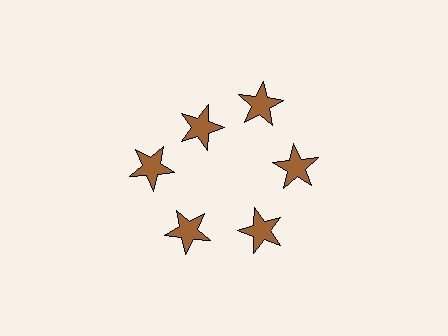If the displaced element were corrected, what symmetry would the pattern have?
It would have 6-fold rotational symmetry — the pattern would map onto itself every 60 degrees.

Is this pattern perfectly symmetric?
No. The 6 brown stars are arranged in a ring, but one element near the 11 o'clock position is pulled inward toward the center, breaking the 6-fold rotational symmetry.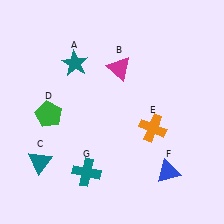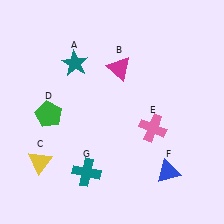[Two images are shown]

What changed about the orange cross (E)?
In Image 1, E is orange. In Image 2, it changed to pink.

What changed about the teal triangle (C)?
In Image 1, C is teal. In Image 2, it changed to yellow.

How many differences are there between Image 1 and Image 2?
There are 2 differences between the two images.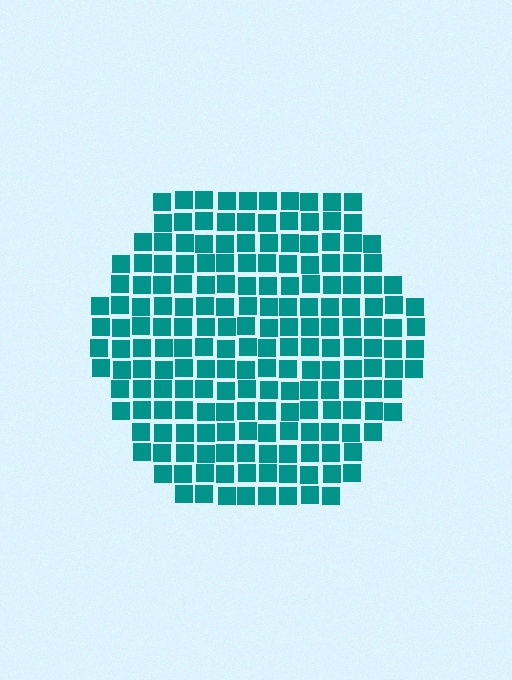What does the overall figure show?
The overall figure shows a hexagon.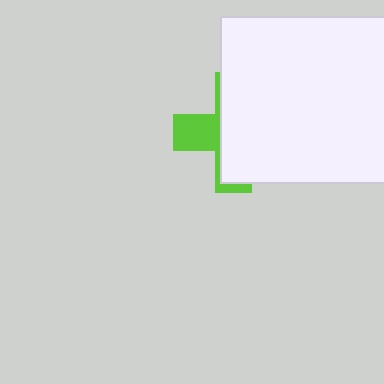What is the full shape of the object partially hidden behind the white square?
The partially hidden object is a lime cross.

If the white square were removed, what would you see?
You would see the complete lime cross.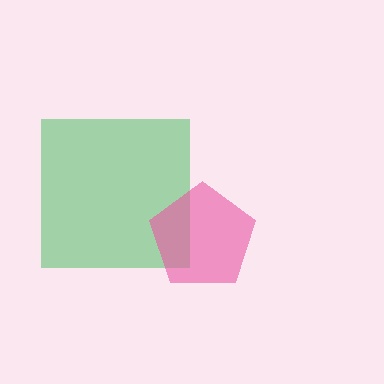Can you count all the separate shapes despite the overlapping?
Yes, there are 2 separate shapes.